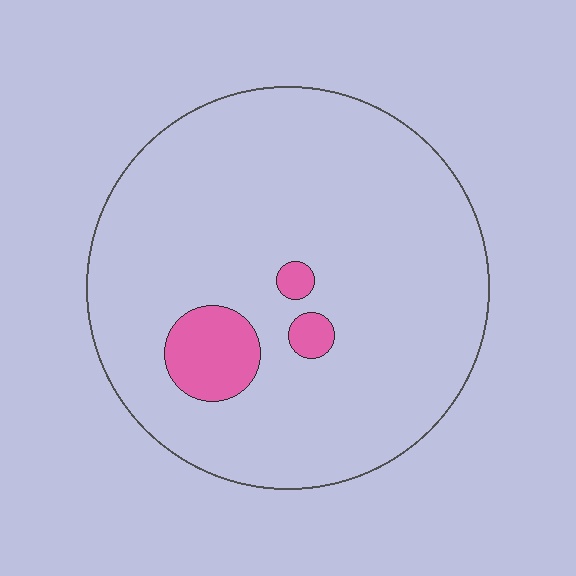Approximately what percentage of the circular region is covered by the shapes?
Approximately 10%.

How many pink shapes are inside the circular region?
3.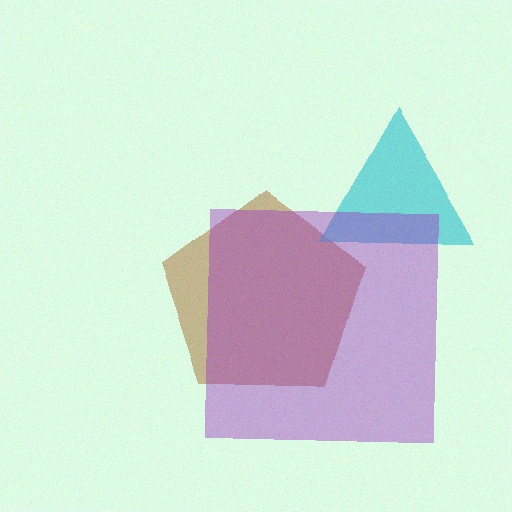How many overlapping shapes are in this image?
There are 3 overlapping shapes in the image.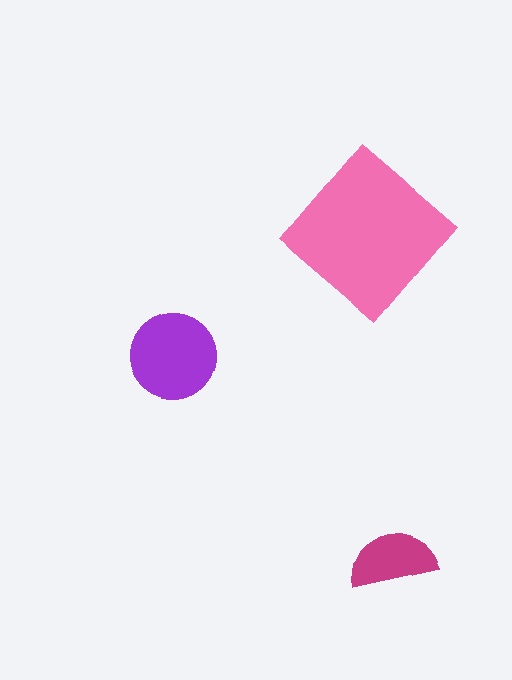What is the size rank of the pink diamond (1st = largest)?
1st.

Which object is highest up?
The pink diamond is topmost.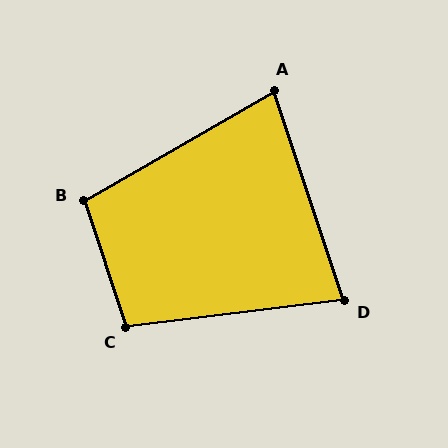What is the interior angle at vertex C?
Approximately 101 degrees (obtuse).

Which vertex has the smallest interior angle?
D, at approximately 78 degrees.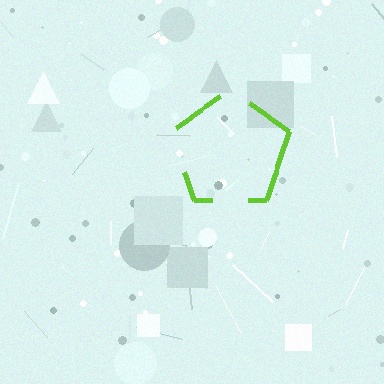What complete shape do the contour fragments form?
The contour fragments form a pentagon.